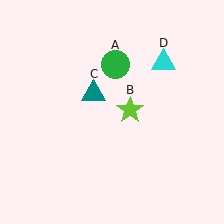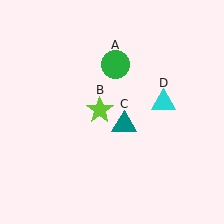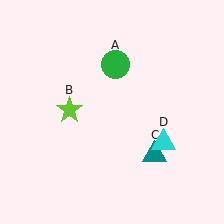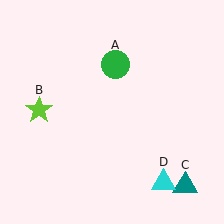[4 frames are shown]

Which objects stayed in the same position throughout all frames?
Green circle (object A) remained stationary.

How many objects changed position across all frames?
3 objects changed position: lime star (object B), teal triangle (object C), cyan triangle (object D).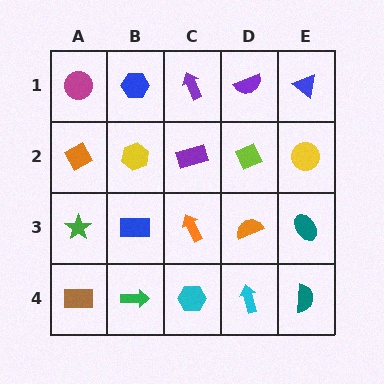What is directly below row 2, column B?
A blue rectangle.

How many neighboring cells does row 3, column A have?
3.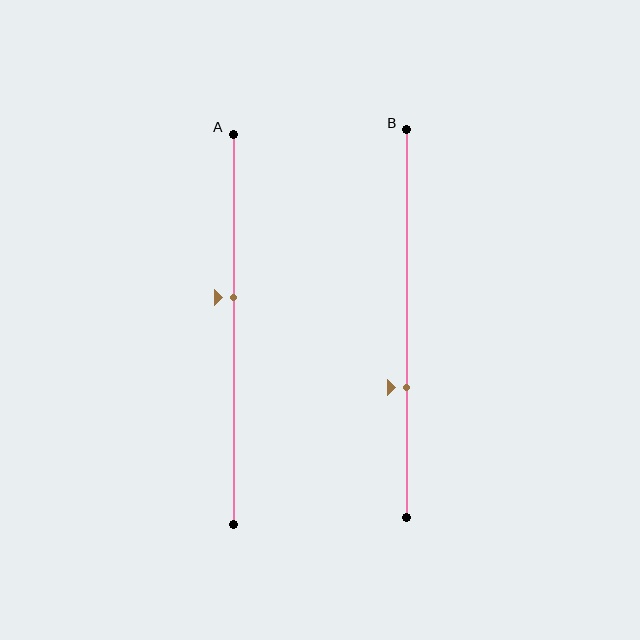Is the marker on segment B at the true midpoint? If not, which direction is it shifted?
No, the marker on segment B is shifted downward by about 16% of the segment length.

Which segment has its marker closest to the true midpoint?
Segment A has its marker closest to the true midpoint.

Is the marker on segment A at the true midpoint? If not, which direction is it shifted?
No, the marker on segment A is shifted upward by about 8% of the segment length.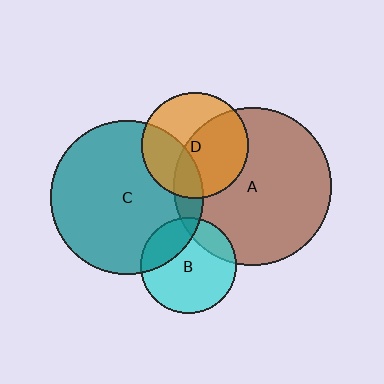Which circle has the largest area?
Circle A (brown).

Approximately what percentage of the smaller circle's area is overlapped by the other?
Approximately 35%.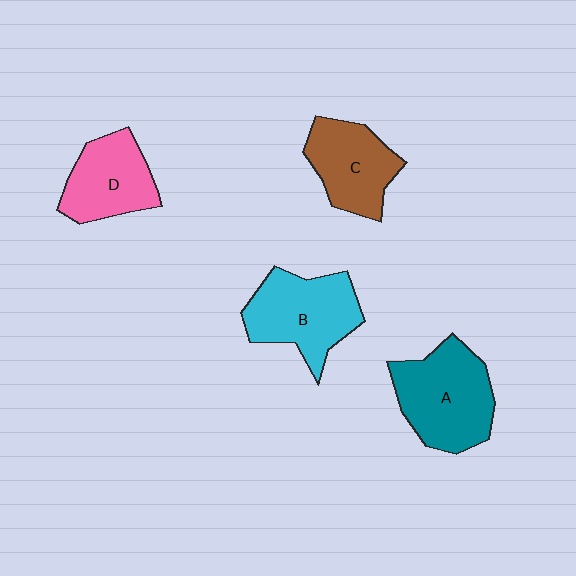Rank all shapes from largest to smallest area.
From largest to smallest: A (teal), B (cyan), C (brown), D (pink).